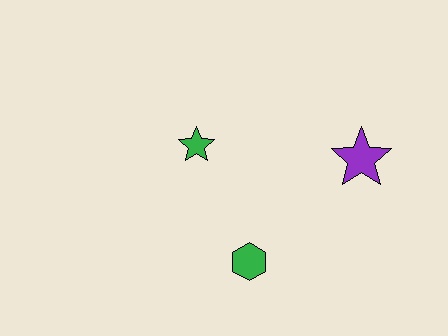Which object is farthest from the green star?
The purple star is farthest from the green star.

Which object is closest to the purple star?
The green hexagon is closest to the purple star.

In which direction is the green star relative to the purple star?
The green star is to the left of the purple star.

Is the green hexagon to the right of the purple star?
No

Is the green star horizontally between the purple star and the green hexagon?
No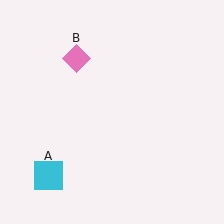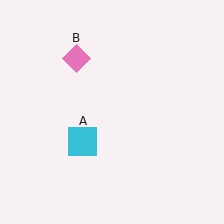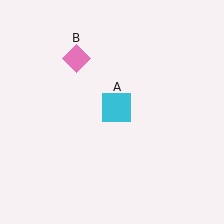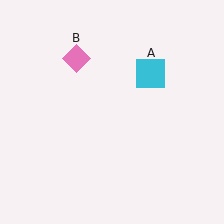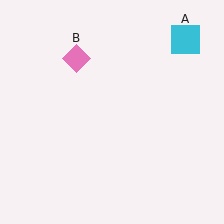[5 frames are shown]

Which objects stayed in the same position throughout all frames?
Pink diamond (object B) remained stationary.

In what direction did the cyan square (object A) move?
The cyan square (object A) moved up and to the right.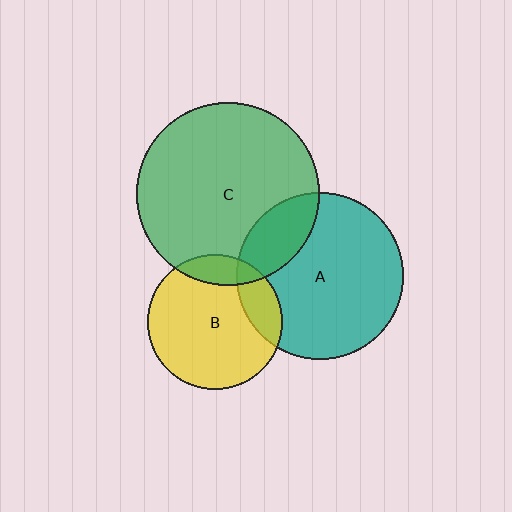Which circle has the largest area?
Circle C (green).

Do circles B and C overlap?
Yes.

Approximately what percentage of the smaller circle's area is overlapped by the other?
Approximately 15%.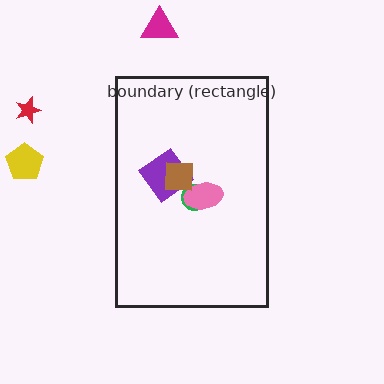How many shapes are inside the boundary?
4 inside, 3 outside.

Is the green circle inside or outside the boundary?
Inside.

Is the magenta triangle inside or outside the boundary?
Outside.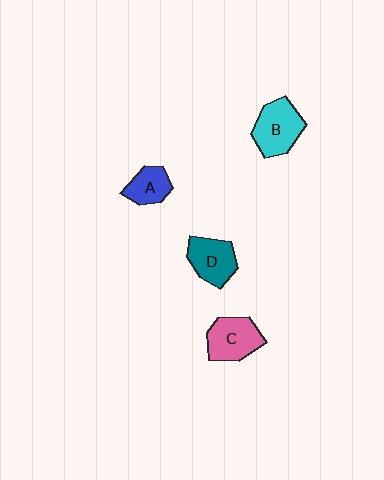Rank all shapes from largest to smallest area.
From largest to smallest: B (cyan), C (pink), D (teal), A (blue).